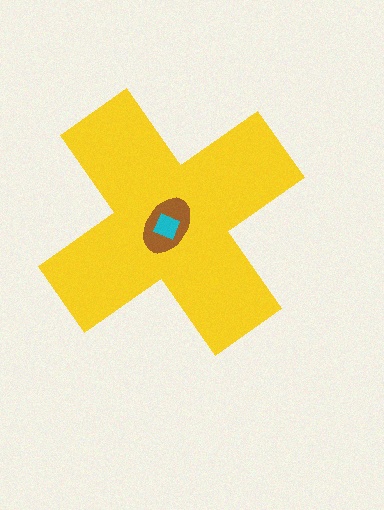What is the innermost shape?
The cyan diamond.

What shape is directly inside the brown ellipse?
The cyan diamond.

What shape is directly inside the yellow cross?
The brown ellipse.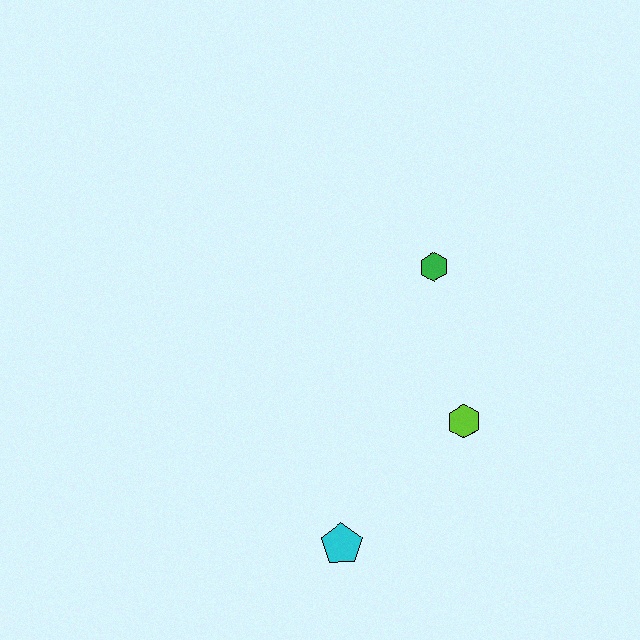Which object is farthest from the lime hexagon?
The cyan pentagon is farthest from the lime hexagon.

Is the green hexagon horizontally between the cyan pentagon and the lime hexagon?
Yes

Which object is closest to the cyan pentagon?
The lime hexagon is closest to the cyan pentagon.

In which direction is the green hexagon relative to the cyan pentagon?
The green hexagon is above the cyan pentagon.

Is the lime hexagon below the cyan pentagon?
No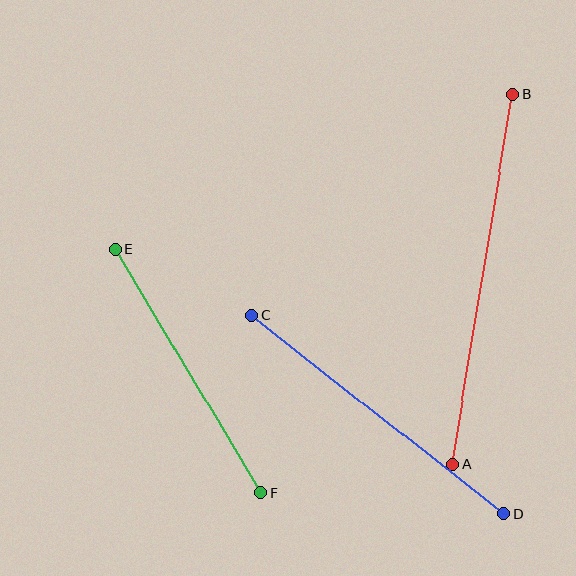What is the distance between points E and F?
The distance is approximately 284 pixels.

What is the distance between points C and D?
The distance is approximately 320 pixels.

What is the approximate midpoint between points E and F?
The midpoint is at approximately (188, 371) pixels.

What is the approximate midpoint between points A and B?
The midpoint is at approximately (483, 279) pixels.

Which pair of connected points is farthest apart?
Points A and B are farthest apart.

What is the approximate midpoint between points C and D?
The midpoint is at approximately (378, 415) pixels.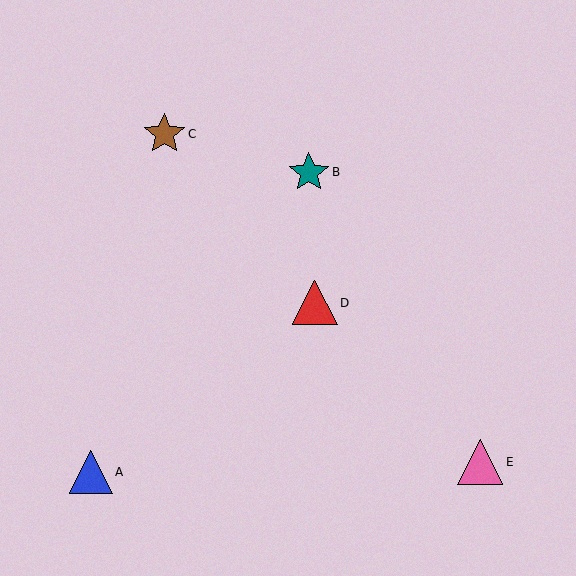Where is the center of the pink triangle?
The center of the pink triangle is at (480, 462).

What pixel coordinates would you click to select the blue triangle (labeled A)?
Click at (91, 472) to select the blue triangle A.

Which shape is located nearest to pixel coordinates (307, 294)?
The red triangle (labeled D) at (315, 303) is nearest to that location.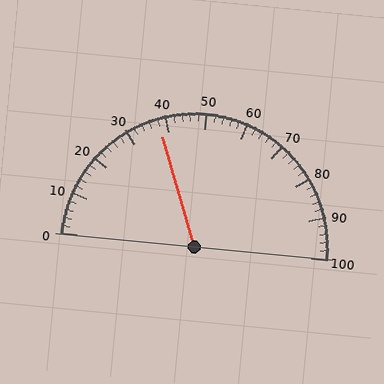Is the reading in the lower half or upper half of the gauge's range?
The reading is in the lower half of the range (0 to 100).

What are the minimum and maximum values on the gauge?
The gauge ranges from 0 to 100.